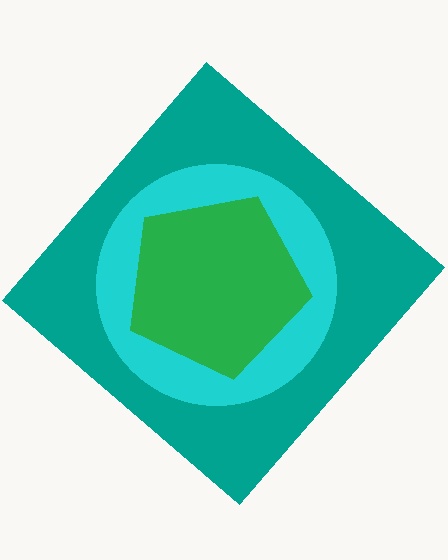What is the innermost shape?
The green pentagon.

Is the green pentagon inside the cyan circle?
Yes.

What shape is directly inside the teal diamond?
The cyan circle.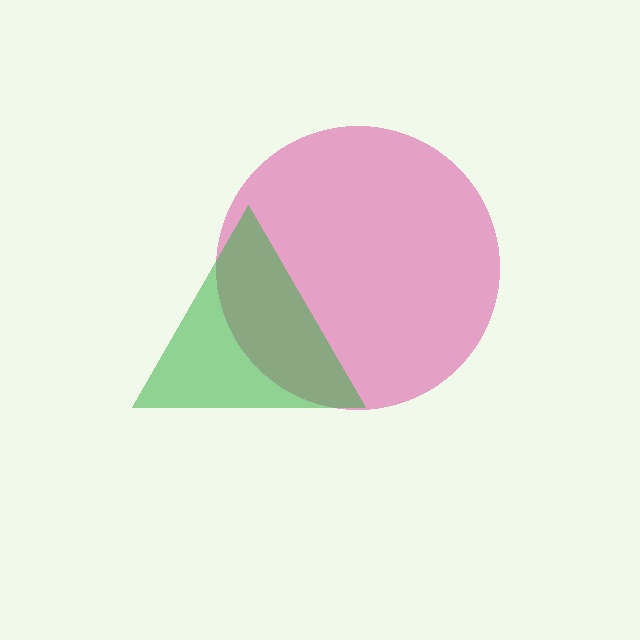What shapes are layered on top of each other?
The layered shapes are: a pink circle, a green triangle.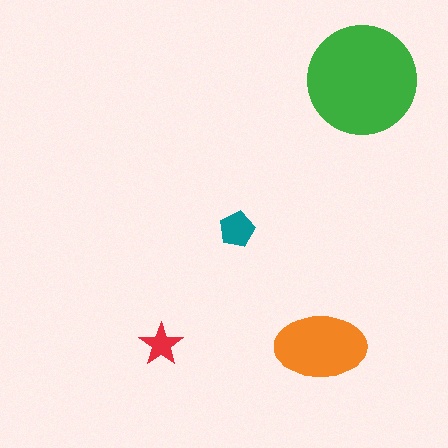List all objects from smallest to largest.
The red star, the teal pentagon, the orange ellipse, the green circle.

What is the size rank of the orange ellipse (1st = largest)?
2nd.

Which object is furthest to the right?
The green circle is rightmost.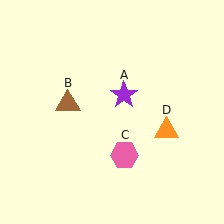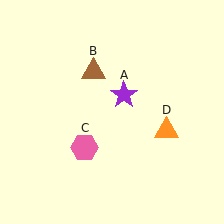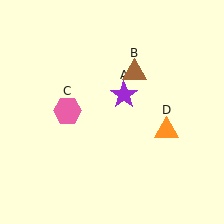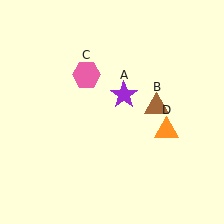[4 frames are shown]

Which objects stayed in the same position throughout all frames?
Purple star (object A) and orange triangle (object D) remained stationary.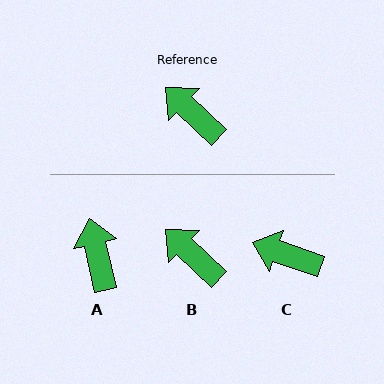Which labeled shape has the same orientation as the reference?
B.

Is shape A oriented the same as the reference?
No, it is off by about 34 degrees.